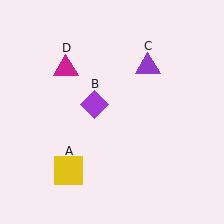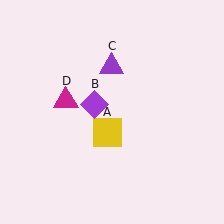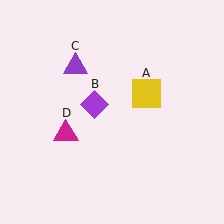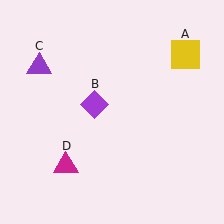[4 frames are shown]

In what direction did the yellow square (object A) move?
The yellow square (object A) moved up and to the right.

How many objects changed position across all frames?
3 objects changed position: yellow square (object A), purple triangle (object C), magenta triangle (object D).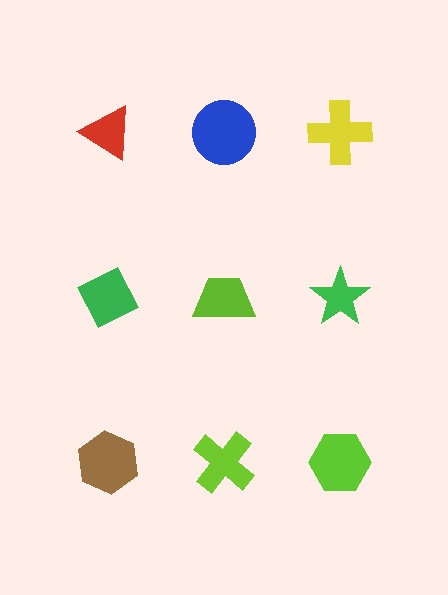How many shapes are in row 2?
3 shapes.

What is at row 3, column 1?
A brown hexagon.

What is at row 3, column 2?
A lime cross.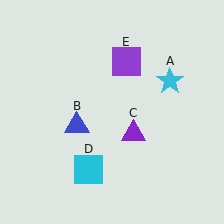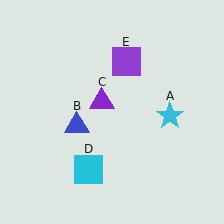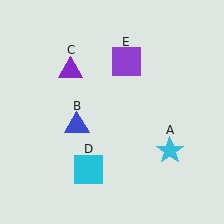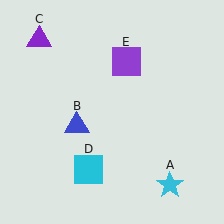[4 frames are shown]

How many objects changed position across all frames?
2 objects changed position: cyan star (object A), purple triangle (object C).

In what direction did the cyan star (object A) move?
The cyan star (object A) moved down.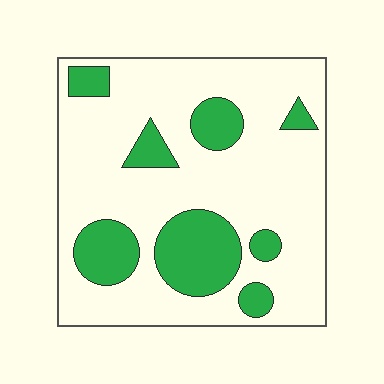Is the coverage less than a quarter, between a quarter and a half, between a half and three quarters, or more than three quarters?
Less than a quarter.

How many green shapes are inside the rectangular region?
8.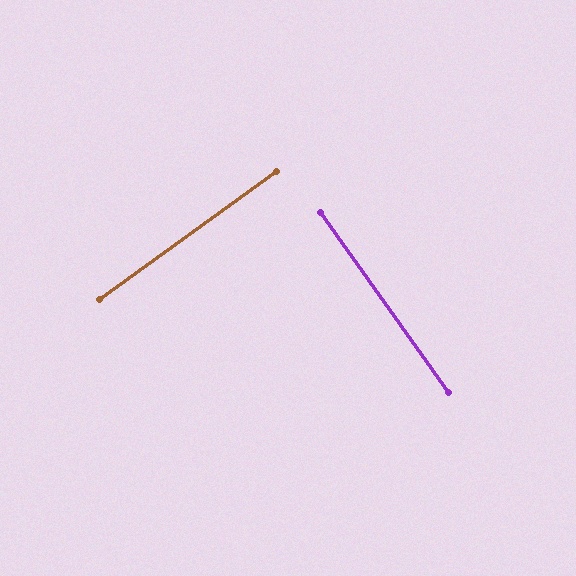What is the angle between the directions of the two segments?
Approximately 90 degrees.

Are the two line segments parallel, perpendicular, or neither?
Perpendicular — they meet at approximately 90°.